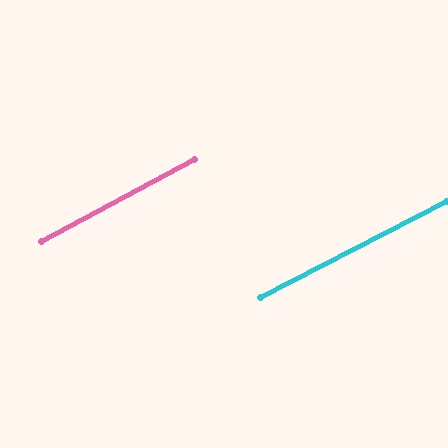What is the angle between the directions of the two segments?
Approximately 1 degree.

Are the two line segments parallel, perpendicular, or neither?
Parallel — their directions differ by only 1.1°.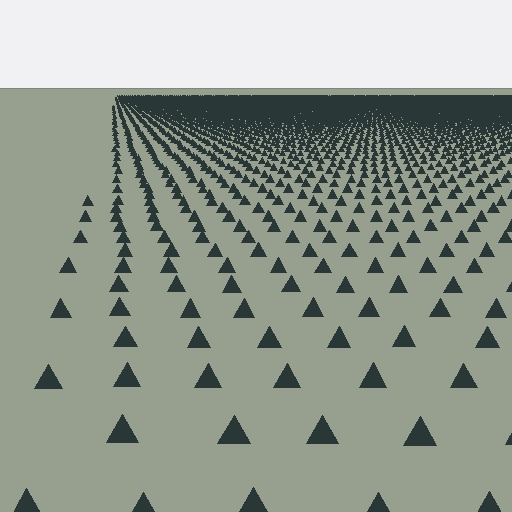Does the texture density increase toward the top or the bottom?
Density increases toward the top.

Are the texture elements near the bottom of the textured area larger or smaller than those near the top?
Larger. Near the bottom, elements are closer to the viewer and appear at a bigger on-screen size.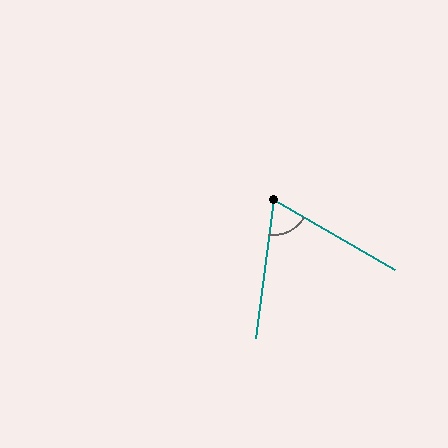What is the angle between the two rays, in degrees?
Approximately 67 degrees.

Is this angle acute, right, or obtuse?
It is acute.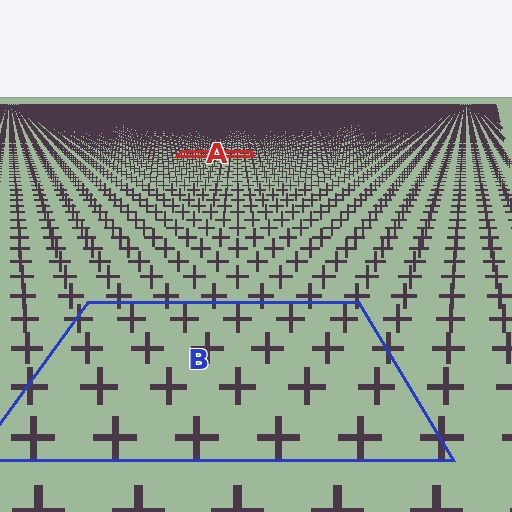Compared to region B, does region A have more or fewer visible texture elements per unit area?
Region A has more texture elements per unit area — they are packed more densely because it is farther away.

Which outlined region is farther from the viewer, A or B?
Region A is farther from the viewer — the texture elements inside it appear smaller and more densely packed.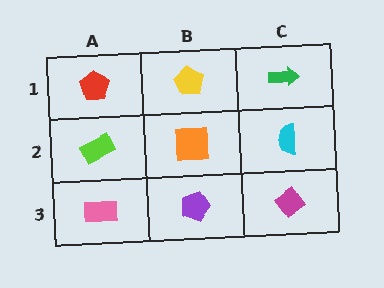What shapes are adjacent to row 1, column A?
A lime rectangle (row 2, column A), a yellow pentagon (row 1, column B).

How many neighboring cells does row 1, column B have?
3.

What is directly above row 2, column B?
A yellow pentagon.